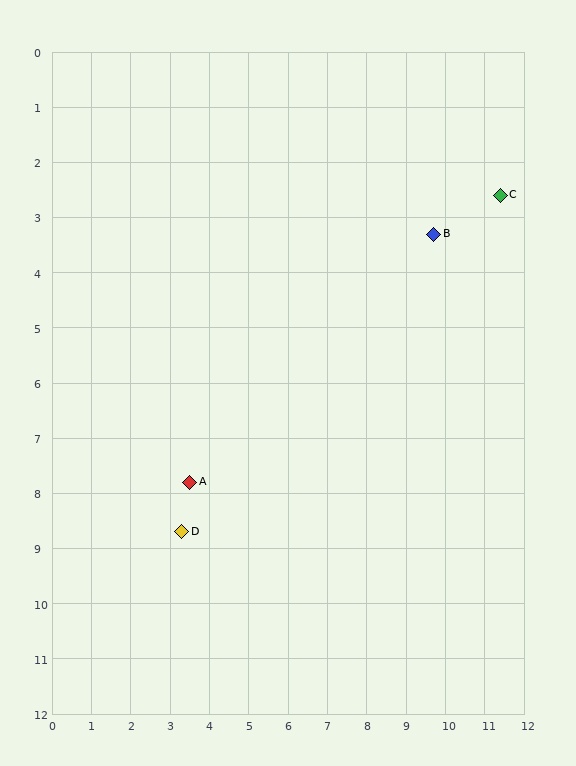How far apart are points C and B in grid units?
Points C and B are about 1.8 grid units apart.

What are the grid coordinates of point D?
Point D is at approximately (3.3, 8.7).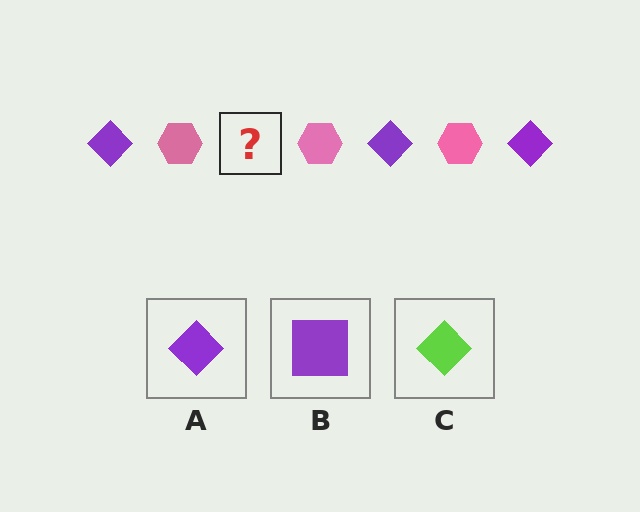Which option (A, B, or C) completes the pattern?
A.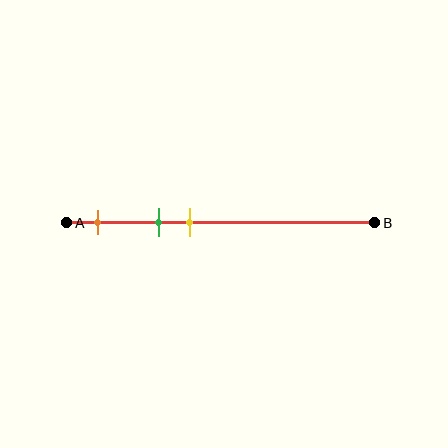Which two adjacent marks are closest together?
The green and yellow marks are the closest adjacent pair.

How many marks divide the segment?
There are 3 marks dividing the segment.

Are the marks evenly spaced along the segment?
Yes, the marks are approximately evenly spaced.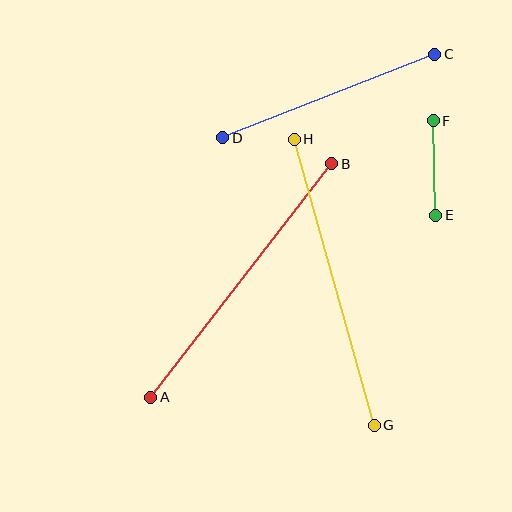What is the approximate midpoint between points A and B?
The midpoint is at approximately (241, 280) pixels.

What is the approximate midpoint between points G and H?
The midpoint is at approximately (334, 282) pixels.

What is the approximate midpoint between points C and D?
The midpoint is at approximately (329, 96) pixels.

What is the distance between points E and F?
The distance is approximately 95 pixels.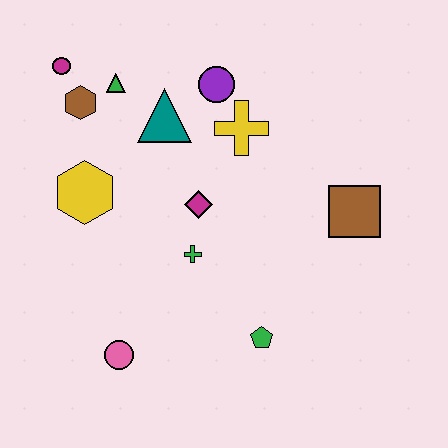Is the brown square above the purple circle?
No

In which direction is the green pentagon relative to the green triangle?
The green pentagon is below the green triangle.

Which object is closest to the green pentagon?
The green cross is closest to the green pentagon.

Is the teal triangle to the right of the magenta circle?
Yes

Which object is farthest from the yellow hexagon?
The brown square is farthest from the yellow hexagon.